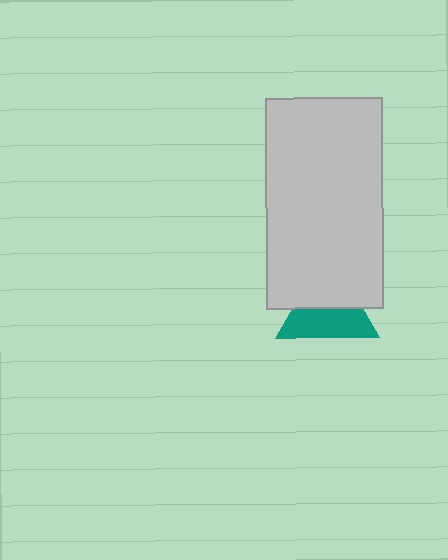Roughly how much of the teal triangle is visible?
About half of it is visible (roughly 55%).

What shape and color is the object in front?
The object in front is a light gray rectangle.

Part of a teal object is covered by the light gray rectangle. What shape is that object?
It is a triangle.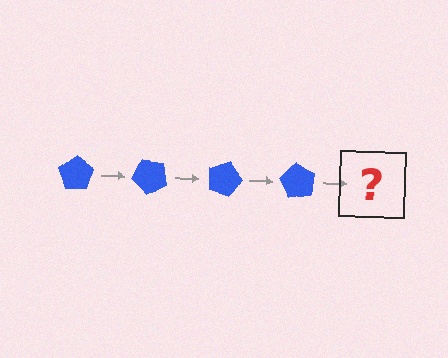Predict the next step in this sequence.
The next step is a blue pentagon rotated 180 degrees.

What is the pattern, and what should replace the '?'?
The pattern is that the pentagon rotates 45 degrees each step. The '?' should be a blue pentagon rotated 180 degrees.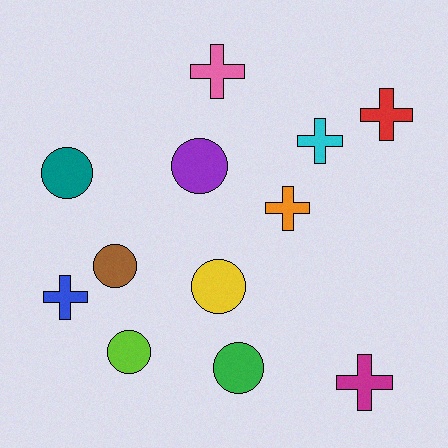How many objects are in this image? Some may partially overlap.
There are 12 objects.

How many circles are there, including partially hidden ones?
There are 6 circles.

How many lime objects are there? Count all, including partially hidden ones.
There is 1 lime object.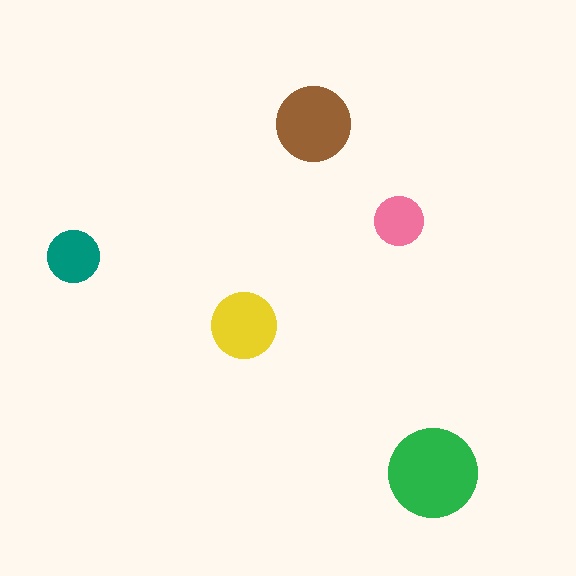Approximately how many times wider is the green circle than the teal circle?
About 1.5 times wider.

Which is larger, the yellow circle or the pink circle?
The yellow one.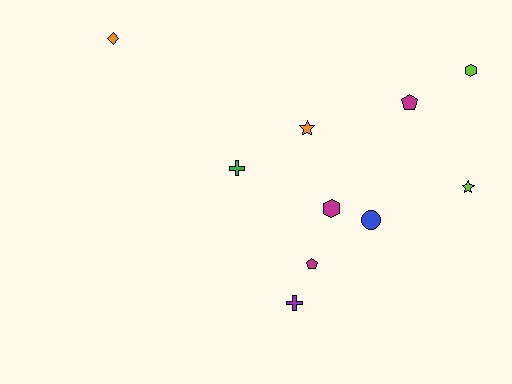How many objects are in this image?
There are 10 objects.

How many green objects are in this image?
There is 1 green object.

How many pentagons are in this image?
There are 2 pentagons.